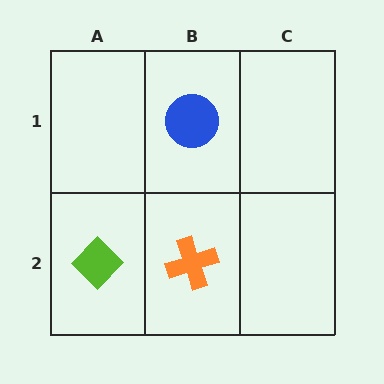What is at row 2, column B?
An orange cross.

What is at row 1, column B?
A blue circle.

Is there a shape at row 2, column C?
No, that cell is empty.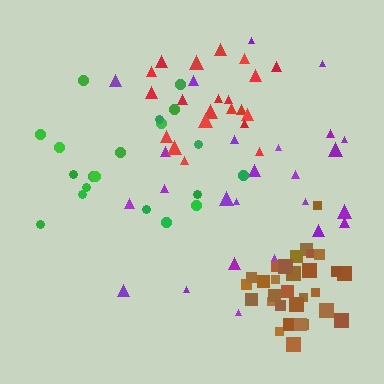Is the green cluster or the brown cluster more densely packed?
Brown.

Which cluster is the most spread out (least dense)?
Green.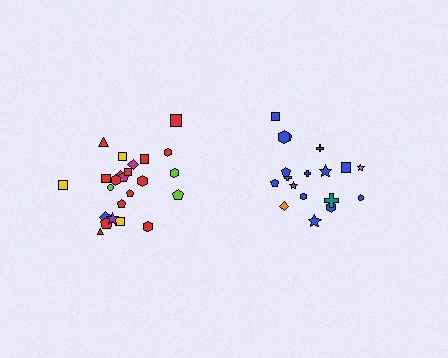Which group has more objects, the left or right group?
The left group.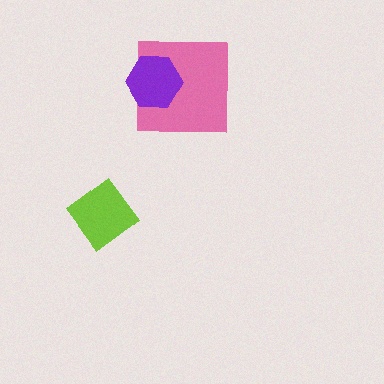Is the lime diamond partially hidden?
No, no other shape covers it.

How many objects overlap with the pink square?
1 object overlaps with the pink square.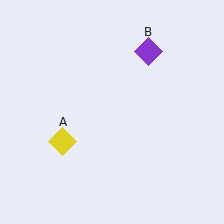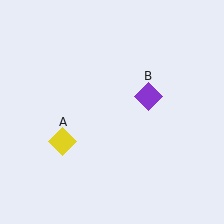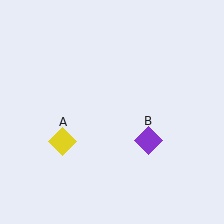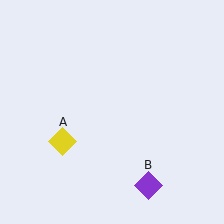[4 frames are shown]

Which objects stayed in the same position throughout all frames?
Yellow diamond (object A) remained stationary.